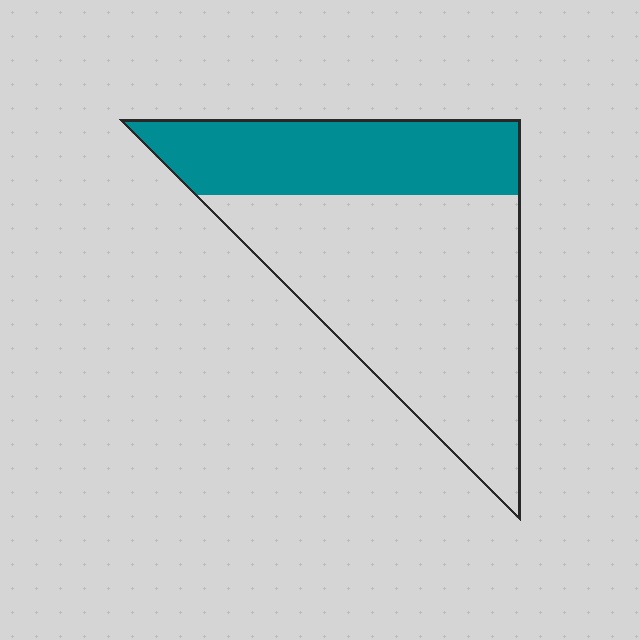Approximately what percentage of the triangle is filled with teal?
Approximately 35%.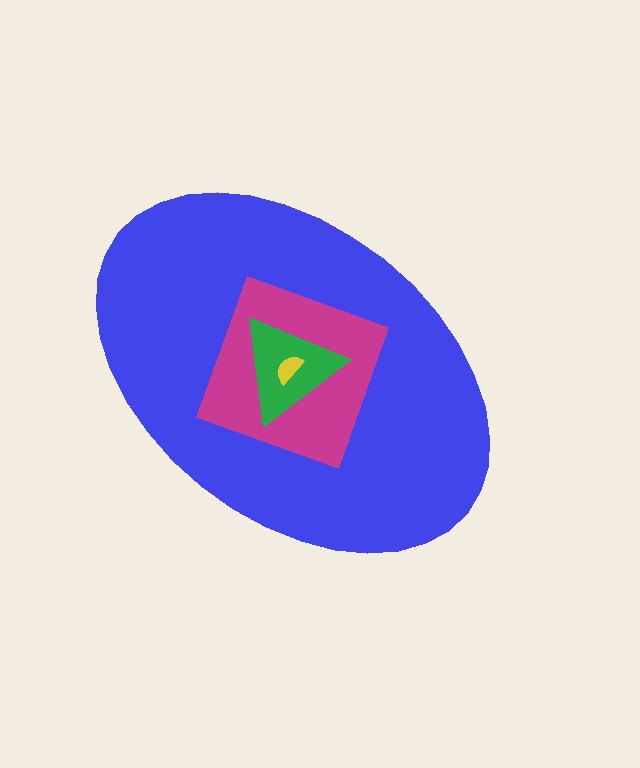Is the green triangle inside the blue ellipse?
Yes.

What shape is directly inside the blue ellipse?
The magenta diamond.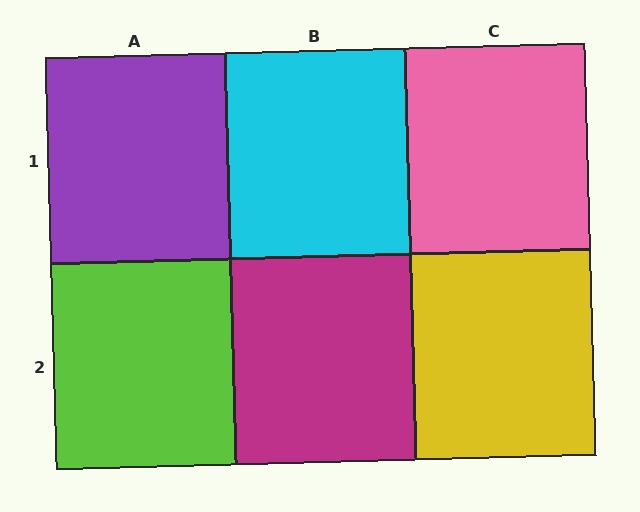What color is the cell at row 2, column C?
Yellow.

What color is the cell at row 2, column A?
Lime.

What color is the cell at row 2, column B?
Magenta.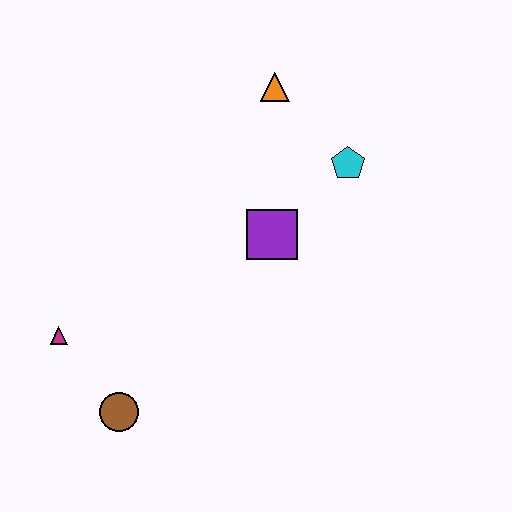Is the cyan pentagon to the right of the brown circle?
Yes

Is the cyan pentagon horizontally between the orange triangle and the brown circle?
No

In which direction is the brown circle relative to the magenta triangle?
The brown circle is below the magenta triangle.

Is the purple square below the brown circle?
No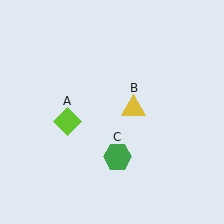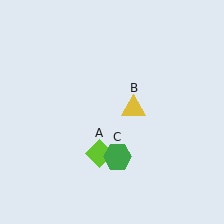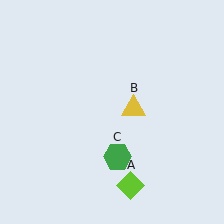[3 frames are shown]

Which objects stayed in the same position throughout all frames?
Yellow triangle (object B) and green hexagon (object C) remained stationary.